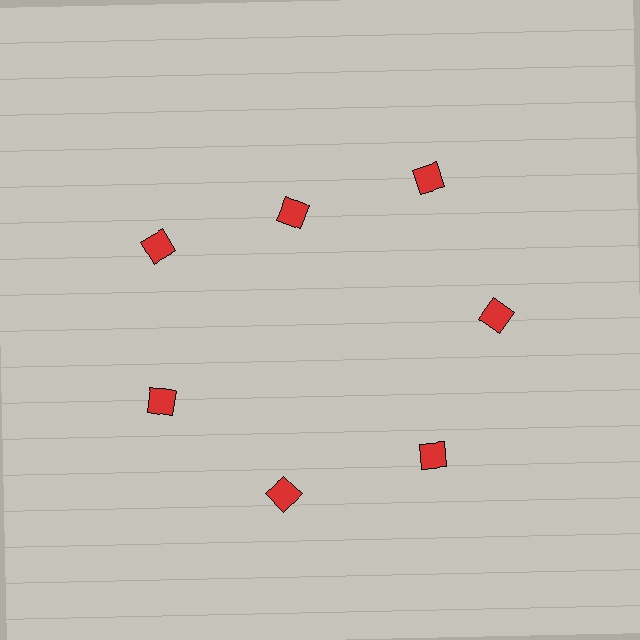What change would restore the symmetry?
The symmetry would be restored by moving it outward, back onto the ring so that all 7 squares sit at equal angles and equal distance from the center.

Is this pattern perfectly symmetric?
No. The 7 red squares are arranged in a ring, but one element near the 12 o'clock position is pulled inward toward the center, breaking the 7-fold rotational symmetry.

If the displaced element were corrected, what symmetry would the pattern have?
It would have 7-fold rotational symmetry — the pattern would map onto itself every 51 degrees.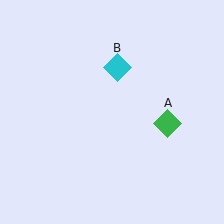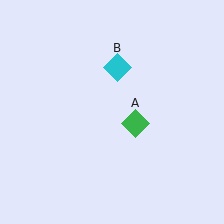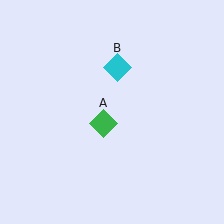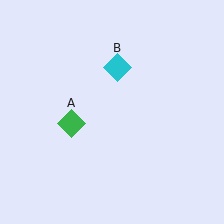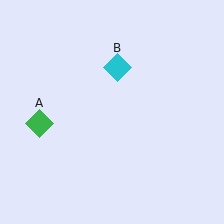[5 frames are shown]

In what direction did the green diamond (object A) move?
The green diamond (object A) moved left.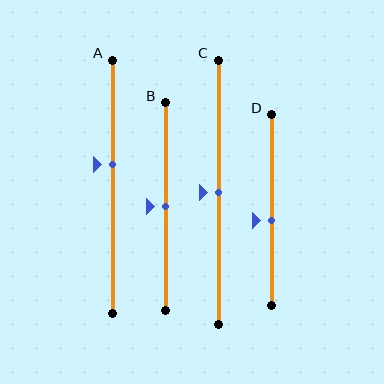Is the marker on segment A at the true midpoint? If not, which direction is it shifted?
No, the marker on segment A is shifted upward by about 9% of the segment length.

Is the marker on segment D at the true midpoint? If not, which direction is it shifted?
No, the marker on segment D is shifted downward by about 5% of the segment length.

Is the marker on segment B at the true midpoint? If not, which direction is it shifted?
Yes, the marker on segment B is at the true midpoint.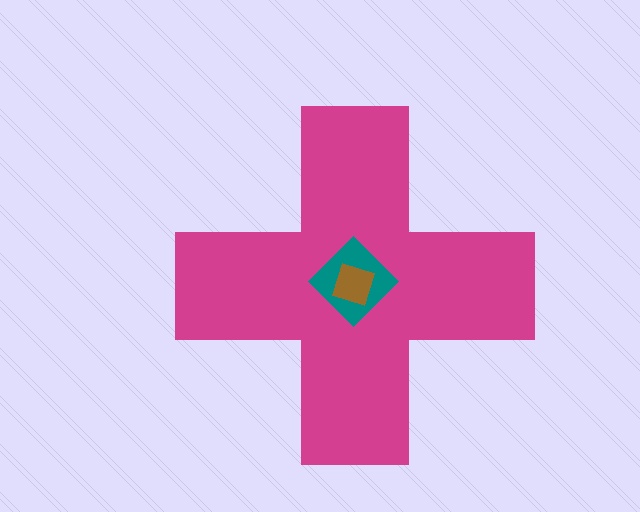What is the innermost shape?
The brown square.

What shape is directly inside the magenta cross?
The teal diamond.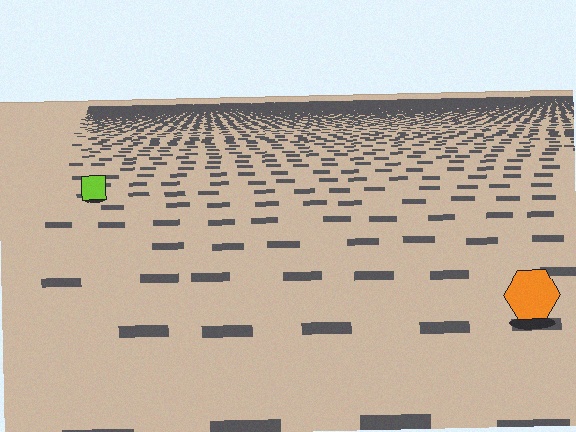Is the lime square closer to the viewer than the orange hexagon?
No. The orange hexagon is closer — you can tell from the texture gradient: the ground texture is coarser near it.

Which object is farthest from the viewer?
The lime square is farthest from the viewer. It appears smaller and the ground texture around it is denser.